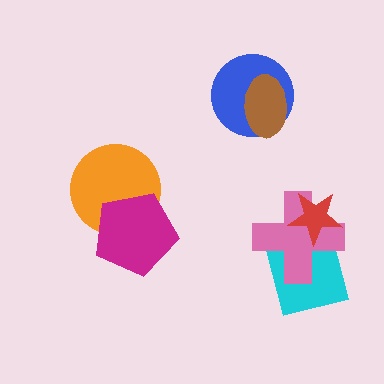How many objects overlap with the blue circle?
1 object overlaps with the blue circle.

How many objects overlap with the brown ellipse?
1 object overlaps with the brown ellipse.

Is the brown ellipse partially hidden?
No, no other shape covers it.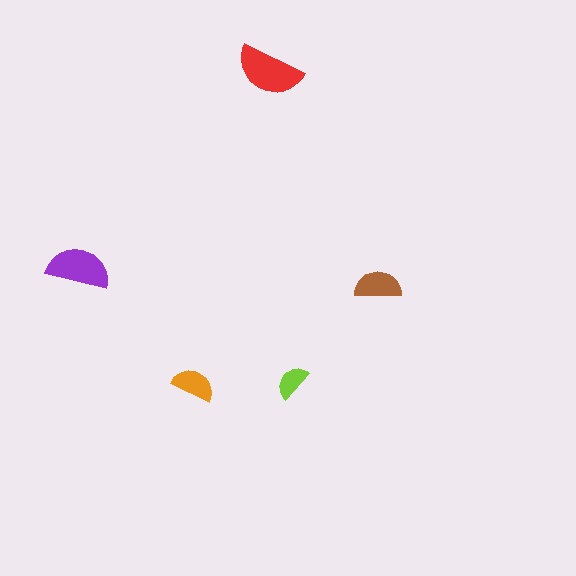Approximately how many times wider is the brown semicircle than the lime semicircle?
About 1.5 times wider.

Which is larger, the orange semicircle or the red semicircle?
The red one.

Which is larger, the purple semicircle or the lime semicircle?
The purple one.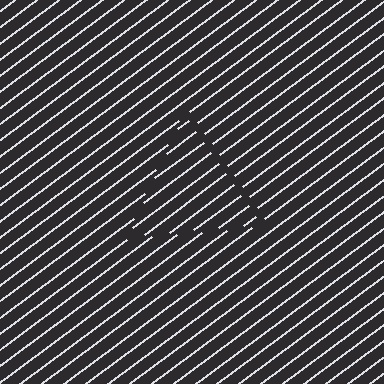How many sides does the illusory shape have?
3 sides — the line-ends trace a triangle.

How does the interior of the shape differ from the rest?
The interior of the shape contains the same grating, shifted by half a period — the contour is defined by the phase discontinuity where line-ends from the inner and outer gratings abut.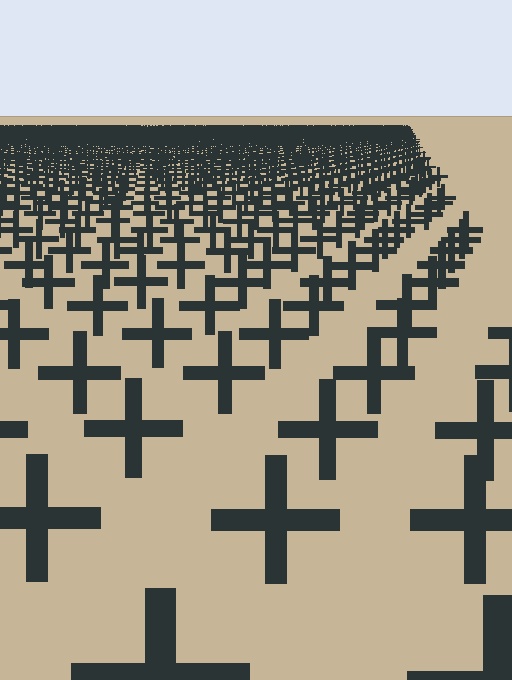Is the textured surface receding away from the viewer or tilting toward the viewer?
The surface is receding away from the viewer. Texture elements get smaller and denser toward the top.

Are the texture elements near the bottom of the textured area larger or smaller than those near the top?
Larger. Near the bottom, elements are closer to the viewer and appear at a bigger on-screen size.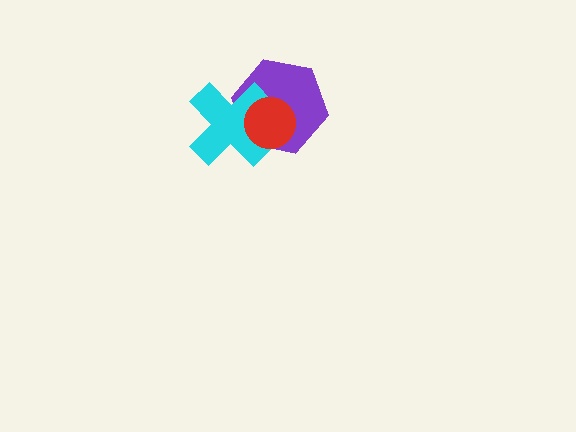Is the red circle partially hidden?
No, no other shape covers it.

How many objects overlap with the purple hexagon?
2 objects overlap with the purple hexagon.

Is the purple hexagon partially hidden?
Yes, it is partially covered by another shape.